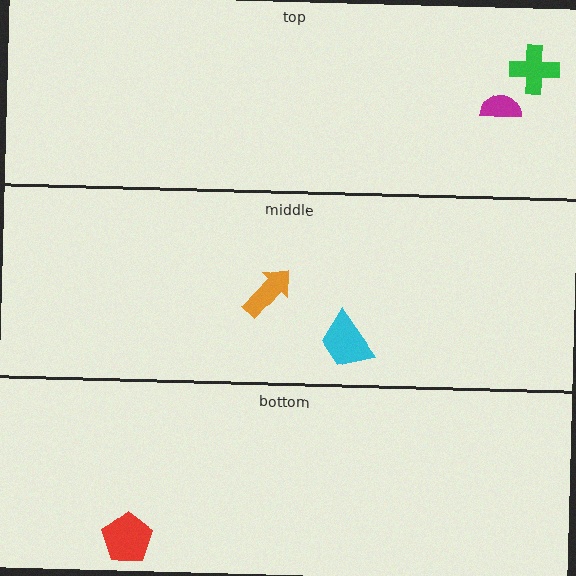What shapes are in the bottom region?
The red pentagon.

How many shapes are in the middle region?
2.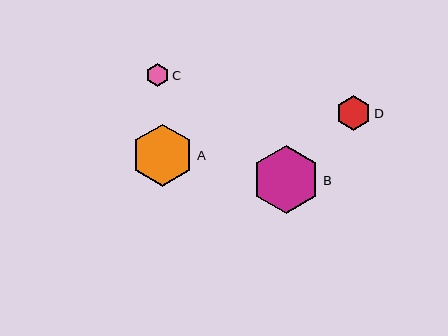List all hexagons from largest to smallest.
From largest to smallest: B, A, D, C.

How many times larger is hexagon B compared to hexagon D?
Hexagon B is approximately 2.0 times the size of hexagon D.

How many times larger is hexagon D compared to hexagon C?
Hexagon D is approximately 1.5 times the size of hexagon C.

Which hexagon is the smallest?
Hexagon C is the smallest with a size of approximately 23 pixels.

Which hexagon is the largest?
Hexagon B is the largest with a size of approximately 68 pixels.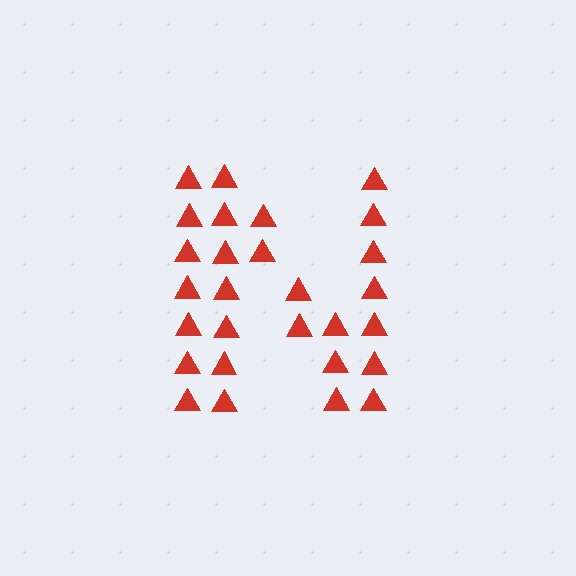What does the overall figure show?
The overall figure shows the letter N.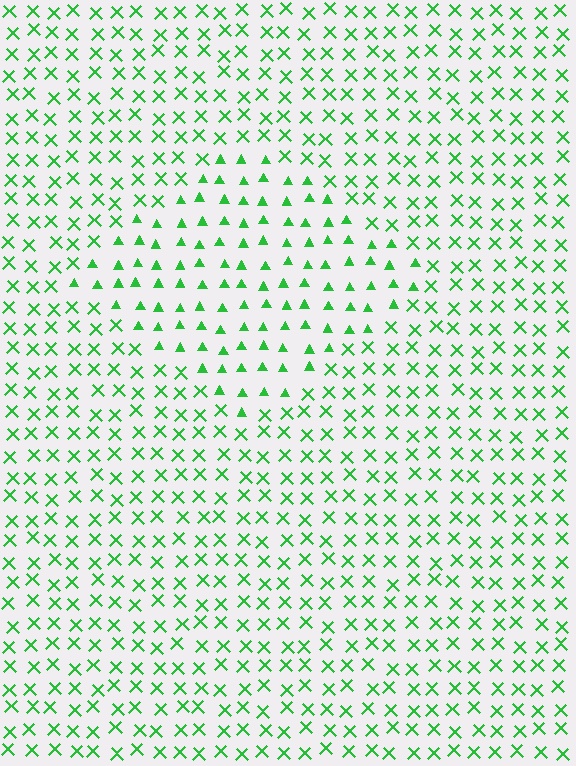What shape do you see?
I see a diamond.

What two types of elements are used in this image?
The image uses triangles inside the diamond region and X marks outside it.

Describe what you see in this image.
The image is filled with small green elements arranged in a uniform grid. A diamond-shaped region contains triangles, while the surrounding area contains X marks. The boundary is defined purely by the change in element shape.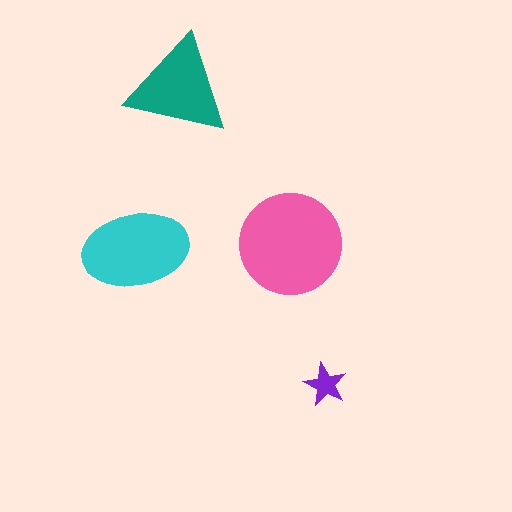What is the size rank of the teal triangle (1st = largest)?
3rd.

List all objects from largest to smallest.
The pink circle, the cyan ellipse, the teal triangle, the purple star.